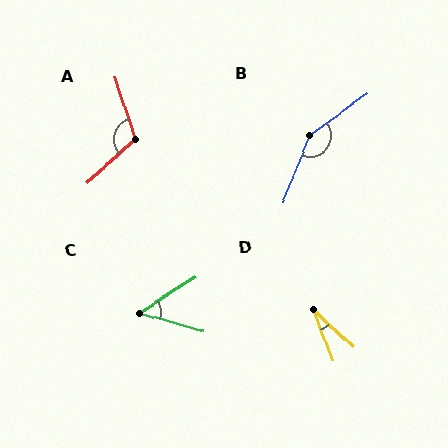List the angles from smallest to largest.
D (26°), C (48°), A (113°), B (148°).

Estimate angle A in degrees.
Approximately 113 degrees.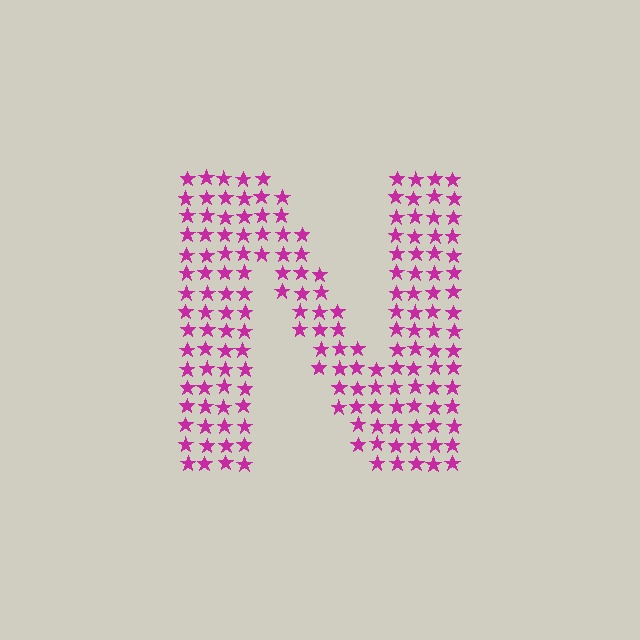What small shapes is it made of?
It is made of small stars.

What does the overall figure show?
The overall figure shows the letter N.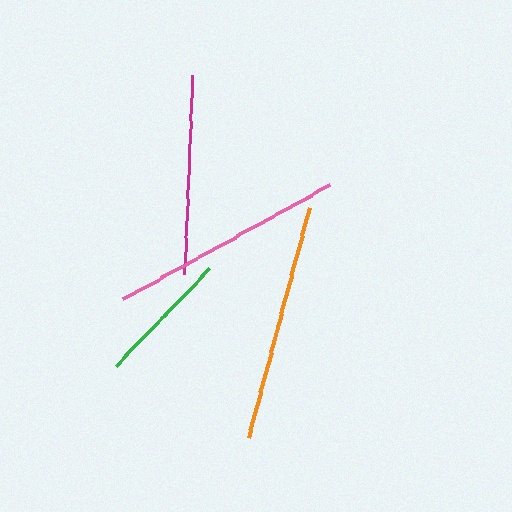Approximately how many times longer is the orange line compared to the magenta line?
The orange line is approximately 1.2 times the length of the magenta line.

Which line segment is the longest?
The orange line is the longest at approximately 238 pixels.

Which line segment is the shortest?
The green line is the shortest at approximately 135 pixels.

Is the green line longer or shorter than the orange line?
The orange line is longer than the green line.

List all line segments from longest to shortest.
From longest to shortest: orange, pink, magenta, green.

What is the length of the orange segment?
The orange segment is approximately 238 pixels long.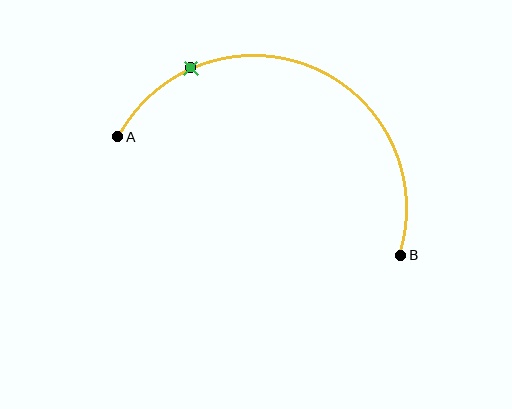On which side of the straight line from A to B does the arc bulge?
The arc bulges above the straight line connecting A and B.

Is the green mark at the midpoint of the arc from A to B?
No. The green mark lies on the arc but is closer to endpoint A. The arc midpoint would be at the point on the curve equidistant along the arc from both A and B.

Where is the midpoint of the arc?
The arc midpoint is the point on the curve farthest from the straight line joining A and B. It sits above that line.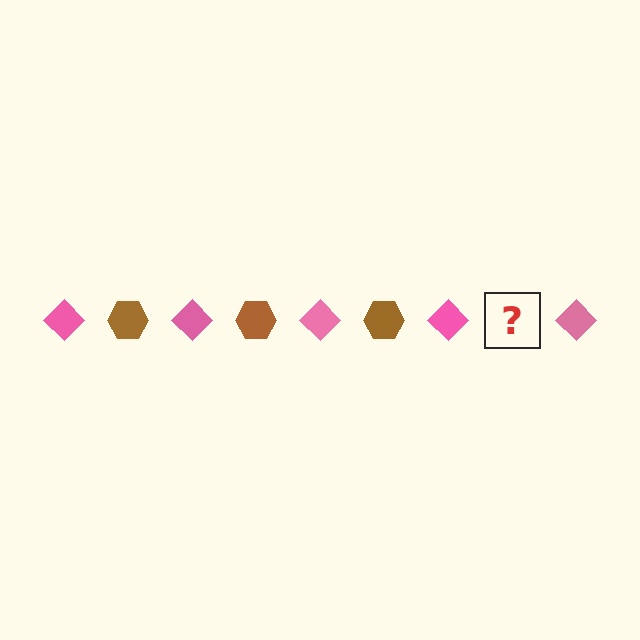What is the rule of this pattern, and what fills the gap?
The rule is that the pattern alternates between pink diamond and brown hexagon. The gap should be filled with a brown hexagon.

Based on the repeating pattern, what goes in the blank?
The blank should be a brown hexagon.